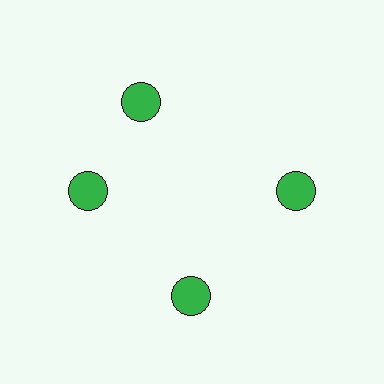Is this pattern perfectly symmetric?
No. The 4 green circles are arranged in a ring, but one element near the 12 o'clock position is rotated out of alignment along the ring, breaking the 4-fold rotational symmetry.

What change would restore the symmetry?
The symmetry would be restored by rotating it back into even spacing with its neighbors so that all 4 circles sit at equal angles and equal distance from the center.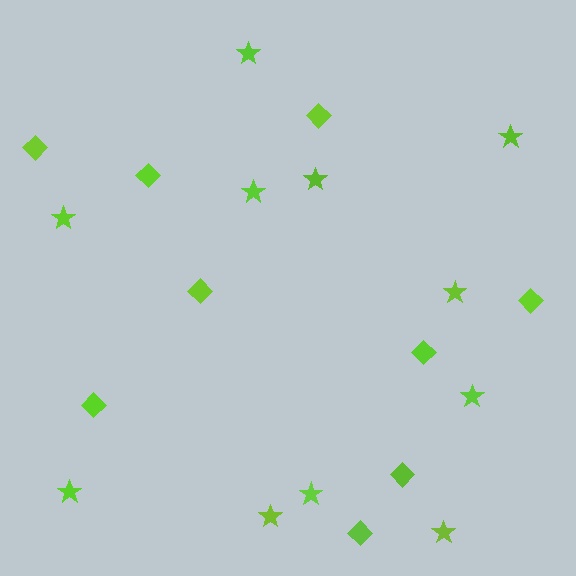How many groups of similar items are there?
There are 2 groups: one group of diamonds (9) and one group of stars (11).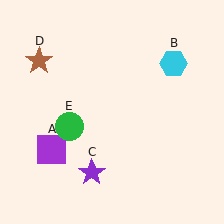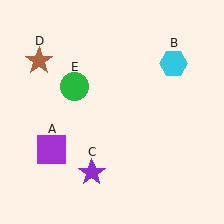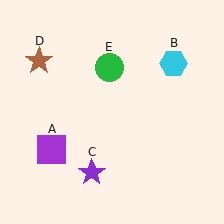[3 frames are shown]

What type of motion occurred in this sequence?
The green circle (object E) rotated clockwise around the center of the scene.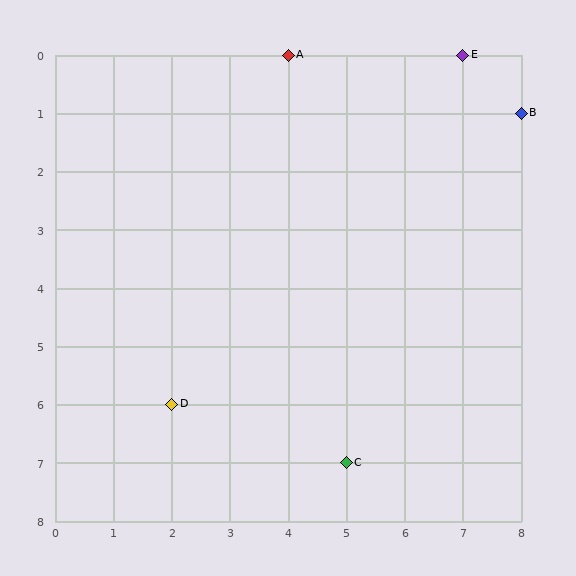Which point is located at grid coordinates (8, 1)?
Point B is at (8, 1).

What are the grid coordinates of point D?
Point D is at grid coordinates (2, 6).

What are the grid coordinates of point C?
Point C is at grid coordinates (5, 7).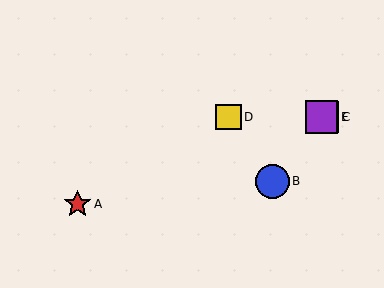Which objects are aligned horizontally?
Objects C, D, E are aligned horizontally.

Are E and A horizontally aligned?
No, E is at y≈117 and A is at y≈204.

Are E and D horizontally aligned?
Yes, both are at y≈117.